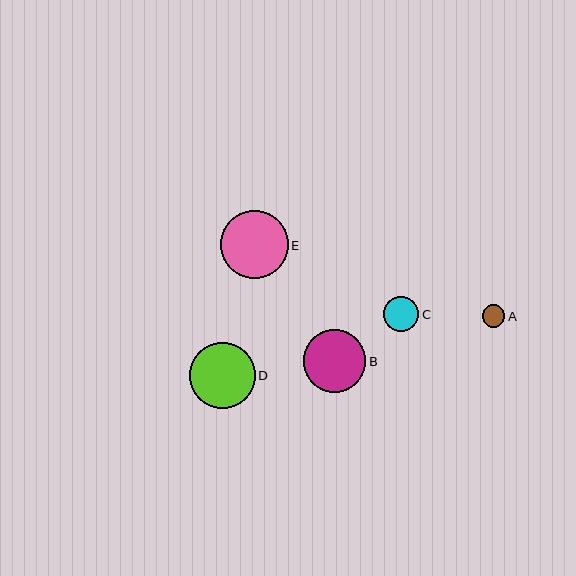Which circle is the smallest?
Circle A is the smallest with a size of approximately 23 pixels.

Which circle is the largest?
Circle E is the largest with a size of approximately 68 pixels.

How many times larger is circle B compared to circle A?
Circle B is approximately 2.8 times the size of circle A.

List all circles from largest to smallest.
From largest to smallest: E, D, B, C, A.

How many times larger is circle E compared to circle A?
Circle E is approximately 3.0 times the size of circle A.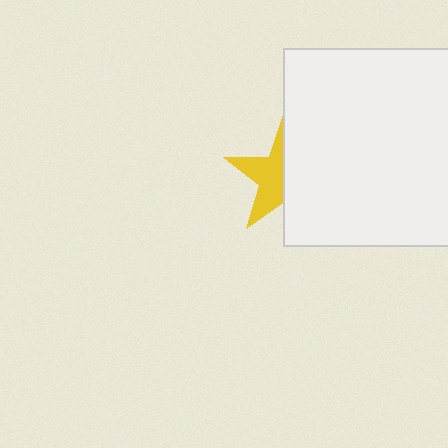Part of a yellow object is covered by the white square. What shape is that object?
It is a star.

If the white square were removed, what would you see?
You would see the complete yellow star.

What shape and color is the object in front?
The object in front is a white square.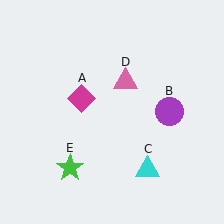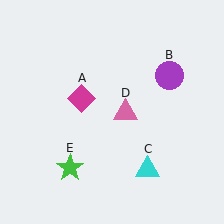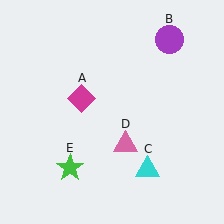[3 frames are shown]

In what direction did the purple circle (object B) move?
The purple circle (object B) moved up.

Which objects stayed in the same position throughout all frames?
Magenta diamond (object A) and cyan triangle (object C) and green star (object E) remained stationary.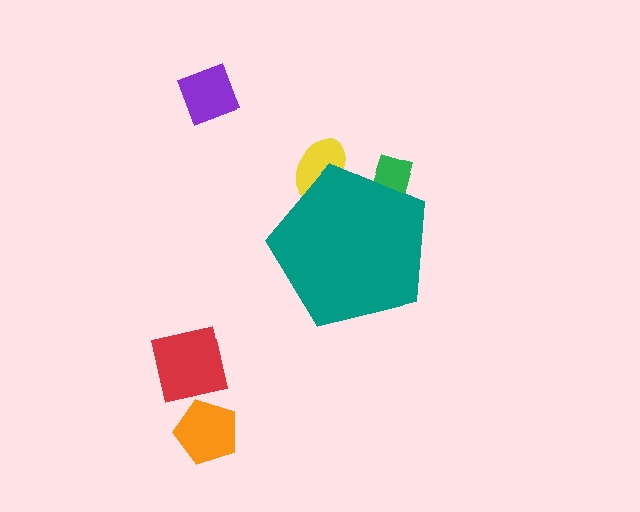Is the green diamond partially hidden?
Yes, the green diamond is partially hidden behind the teal pentagon.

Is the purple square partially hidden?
No, the purple square is fully visible.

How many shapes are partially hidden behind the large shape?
2 shapes are partially hidden.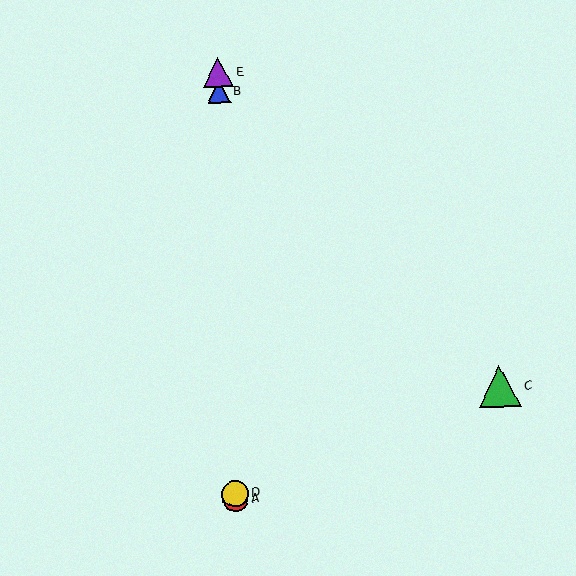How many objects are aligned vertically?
4 objects (A, B, D, E) are aligned vertically.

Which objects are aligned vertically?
Objects A, B, D, E are aligned vertically.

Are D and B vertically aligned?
Yes, both are at x≈235.